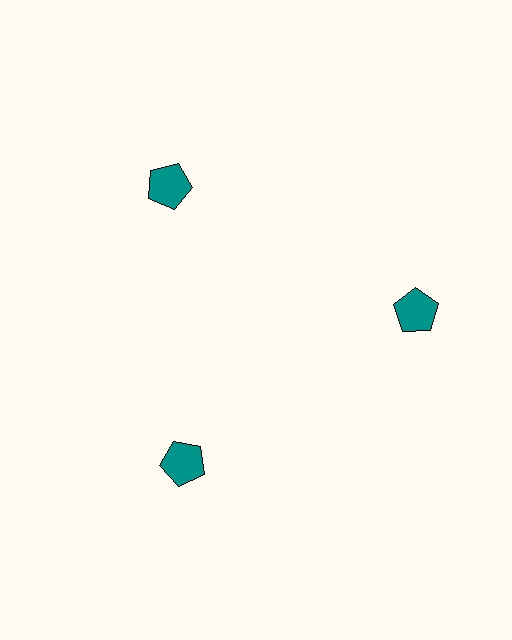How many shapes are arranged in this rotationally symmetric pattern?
There are 3 shapes, arranged in 3 groups of 1.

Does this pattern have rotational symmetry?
Yes, this pattern has 3-fold rotational symmetry. It looks the same after rotating 120 degrees around the center.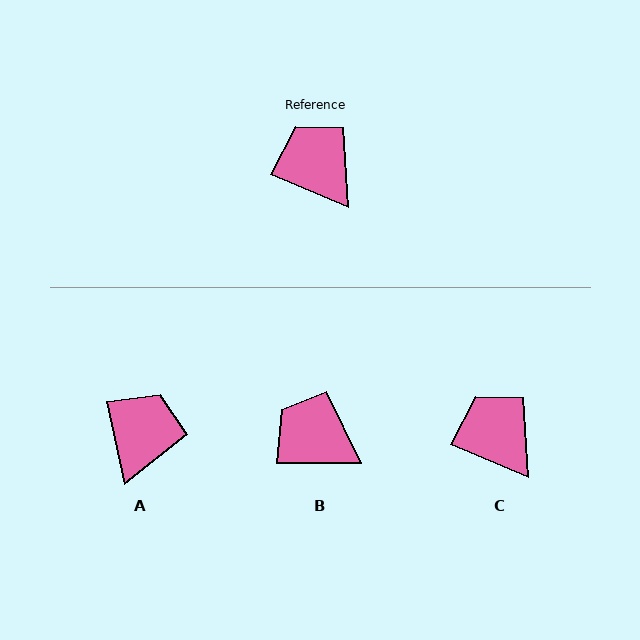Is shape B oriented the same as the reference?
No, it is off by about 23 degrees.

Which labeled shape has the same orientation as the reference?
C.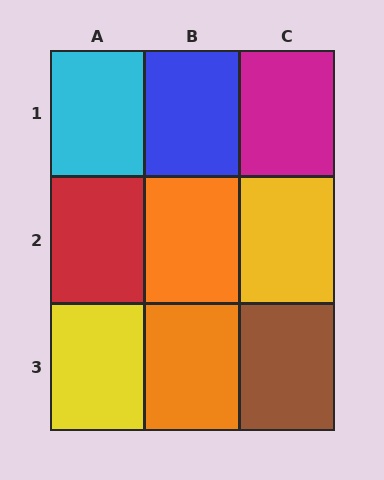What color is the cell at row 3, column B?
Orange.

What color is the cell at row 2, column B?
Orange.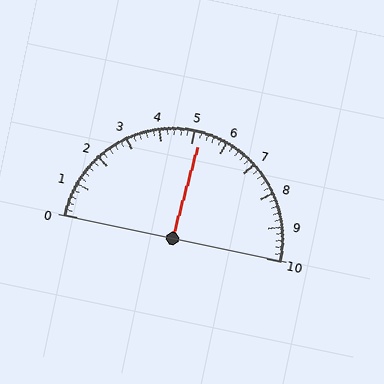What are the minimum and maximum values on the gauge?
The gauge ranges from 0 to 10.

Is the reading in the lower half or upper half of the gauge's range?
The reading is in the upper half of the range (0 to 10).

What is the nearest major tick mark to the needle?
The nearest major tick mark is 5.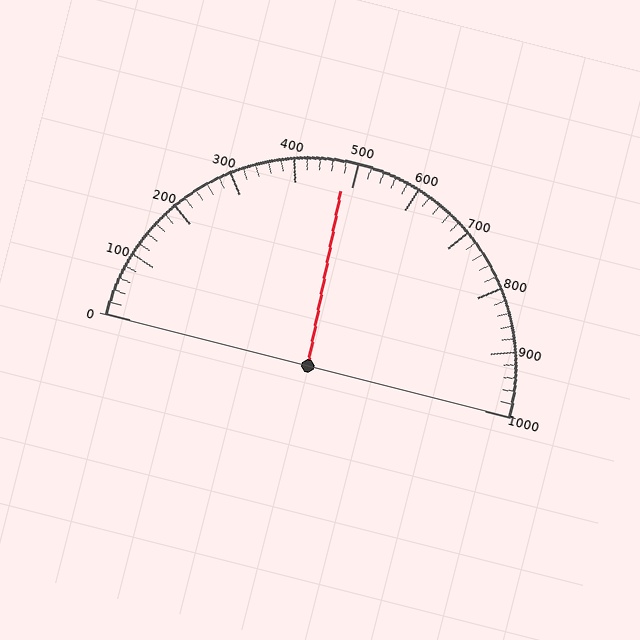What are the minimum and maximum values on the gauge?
The gauge ranges from 0 to 1000.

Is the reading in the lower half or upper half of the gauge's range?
The reading is in the lower half of the range (0 to 1000).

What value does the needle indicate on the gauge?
The needle indicates approximately 480.